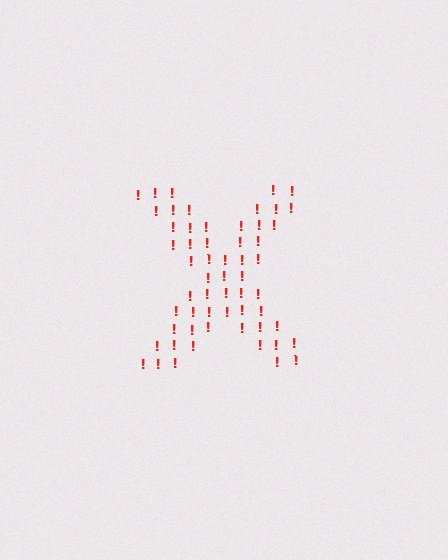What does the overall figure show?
The overall figure shows the letter X.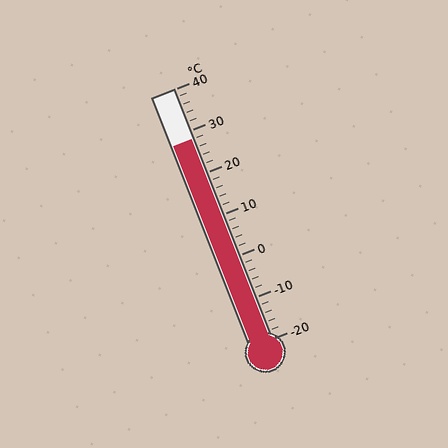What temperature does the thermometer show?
The thermometer shows approximately 28°C.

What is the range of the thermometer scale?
The thermometer scale ranges from -20°C to 40°C.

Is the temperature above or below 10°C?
The temperature is above 10°C.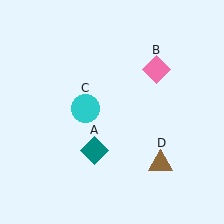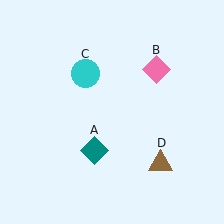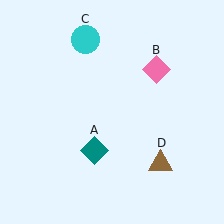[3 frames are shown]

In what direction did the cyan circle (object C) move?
The cyan circle (object C) moved up.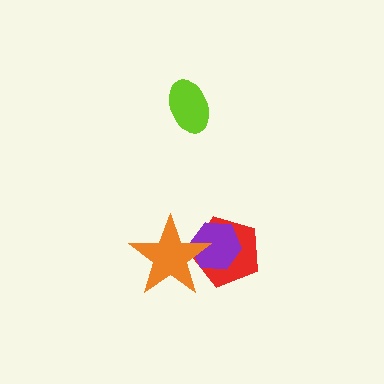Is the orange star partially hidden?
No, no other shape covers it.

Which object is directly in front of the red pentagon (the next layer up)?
The purple hexagon is directly in front of the red pentagon.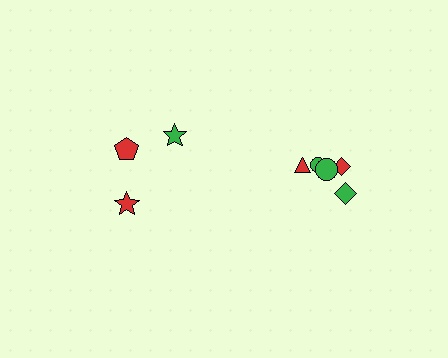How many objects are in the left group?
There are 3 objects.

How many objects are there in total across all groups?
There are 8 objects.